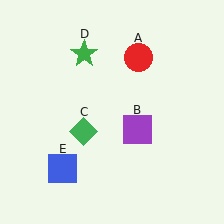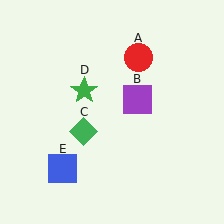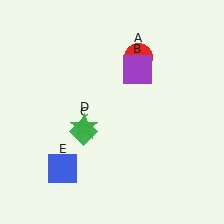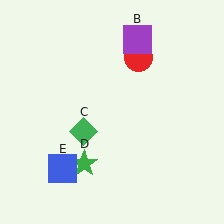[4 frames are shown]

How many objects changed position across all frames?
2 objects changed position: purple square (object B), green star (object D).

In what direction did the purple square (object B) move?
The purple square (object B) moved up.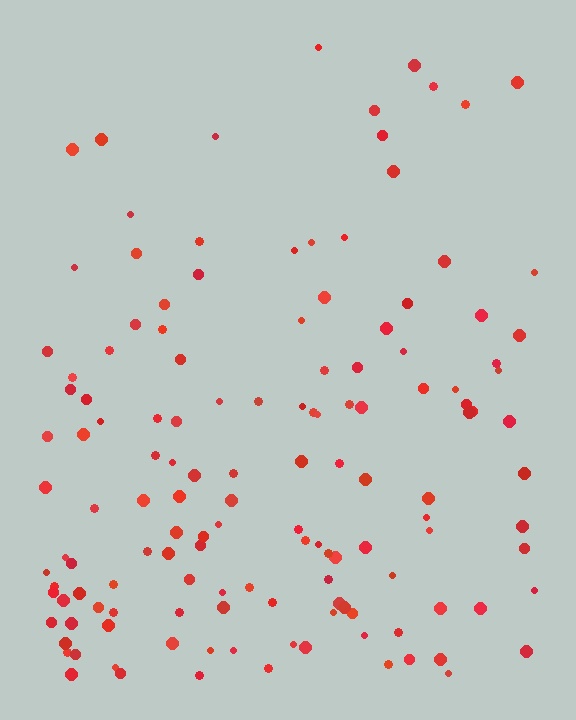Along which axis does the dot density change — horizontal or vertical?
Vertical.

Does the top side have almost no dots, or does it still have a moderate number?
Still a moderate number, just noticeably fewer than the bottom.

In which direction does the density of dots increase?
From top to bottom, with the bottom side densest.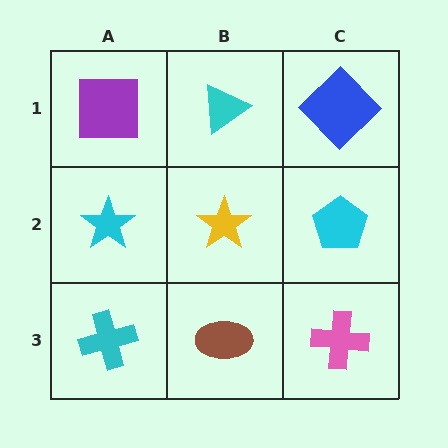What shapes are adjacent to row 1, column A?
A cyan star (row 2, column A), a cyan triangle (row 1, column B).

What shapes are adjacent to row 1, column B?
A yellow star (row 2, column B), a purple square (row 1, column A), a blue diamond (row 1, column C).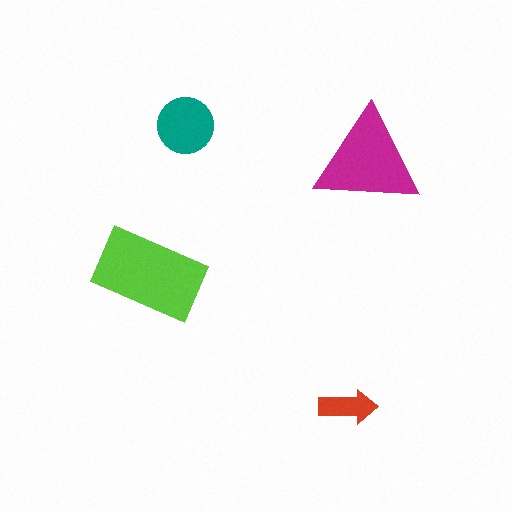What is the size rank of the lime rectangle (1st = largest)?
1st.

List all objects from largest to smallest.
The lime rectangle, the magenta triangle, the teal circle, the red arrow.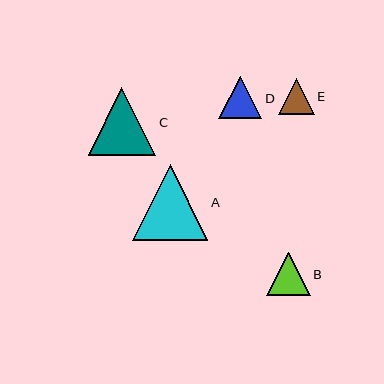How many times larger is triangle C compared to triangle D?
Triangle C is approximately 1.6 times the size of triangle D.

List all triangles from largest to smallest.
From largest to smallest: A, C, B, D, E.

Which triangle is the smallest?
Triangle E is the smallest with a size of approximately 36 pixels.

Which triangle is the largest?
Triangle A is the largest with a size of approximately 76 pixels.